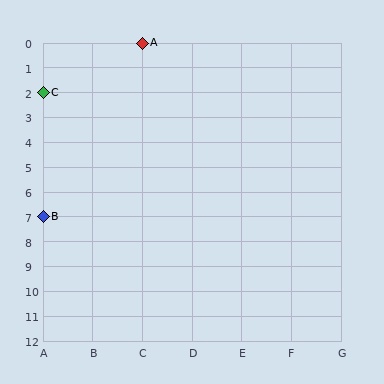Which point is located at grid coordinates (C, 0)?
Point A is at (C, 0).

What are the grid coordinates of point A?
Point A is at grid coordinates (C, 0).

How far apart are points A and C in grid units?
Points A and C are 2 columns and 2 rows apart (about 2.8 grid units diagonally).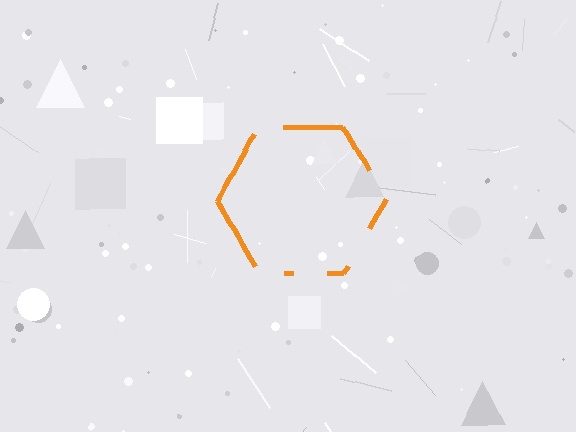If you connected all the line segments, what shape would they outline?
They would outline a hexagon.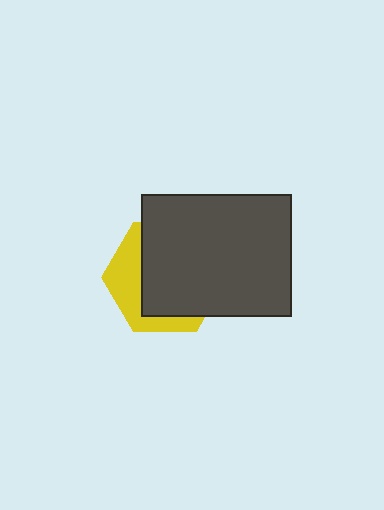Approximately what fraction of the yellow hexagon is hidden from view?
Roughly 66% of the yellow hexagon is hidden behind the dark gray rectangle.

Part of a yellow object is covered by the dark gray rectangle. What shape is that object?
It is a hexagon.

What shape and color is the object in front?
The object in front is a dark gray rectangle.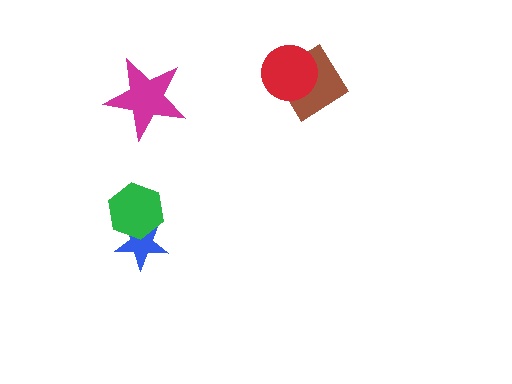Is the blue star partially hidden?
Yes, it is partially covered by another shape.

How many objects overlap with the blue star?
1 object overlaps with the blue star.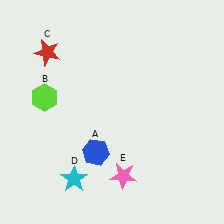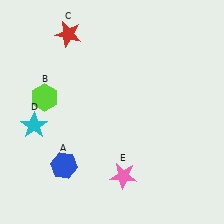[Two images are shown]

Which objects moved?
The objects that moved are: the blue hexagon (A), the red star (C), the cyan star (D).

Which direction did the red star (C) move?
The red star (C) moved right.